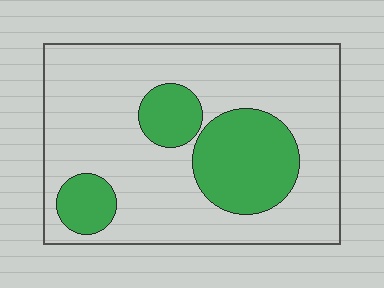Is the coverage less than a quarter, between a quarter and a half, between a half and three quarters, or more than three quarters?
Between a quarter and a half.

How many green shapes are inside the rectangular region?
3.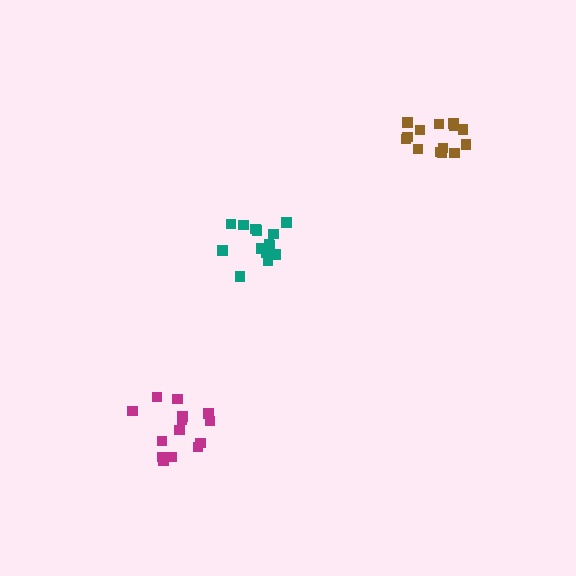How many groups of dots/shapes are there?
There are 3 groups.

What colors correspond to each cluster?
The clusters are colored: brown, teal, magenta.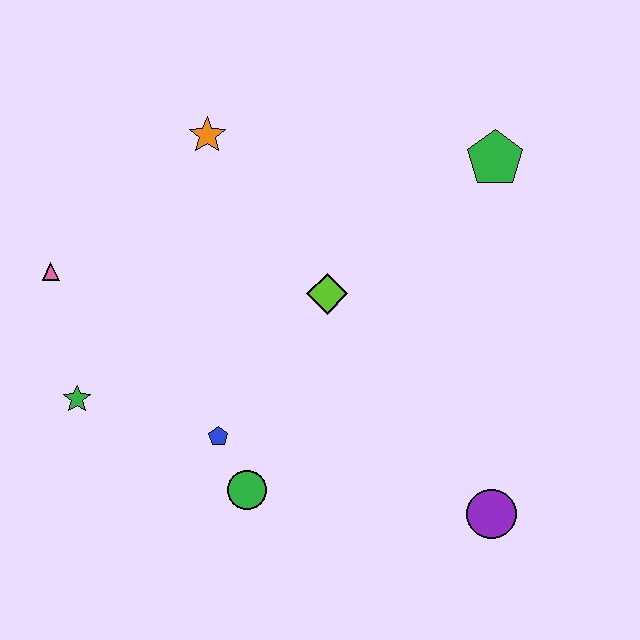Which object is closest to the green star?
The pink triangle is closest to the green star.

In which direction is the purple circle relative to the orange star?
The purple circle is below the orange star.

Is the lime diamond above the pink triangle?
No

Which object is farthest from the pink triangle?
The purple circle is farthest from the pink triangle.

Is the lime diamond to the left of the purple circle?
Yes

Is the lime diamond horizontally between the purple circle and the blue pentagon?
Yes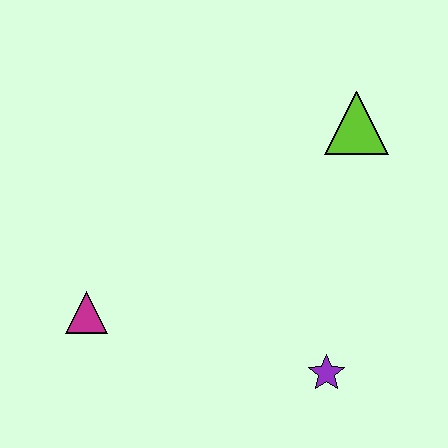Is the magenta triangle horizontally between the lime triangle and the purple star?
No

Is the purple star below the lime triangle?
Yes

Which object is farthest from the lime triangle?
The magenta triangle is farthest from the lime triangle.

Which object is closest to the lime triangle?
The purple star is closest to the lime triangle.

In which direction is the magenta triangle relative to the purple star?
The magenta triangle is to the left of the purple star.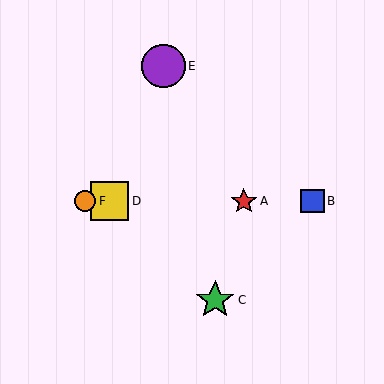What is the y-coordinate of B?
Object B is at y≈201.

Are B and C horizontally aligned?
No, B is at y≈201 and C is at y≈300.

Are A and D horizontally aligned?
Yes, both are at y≈201.